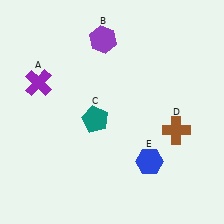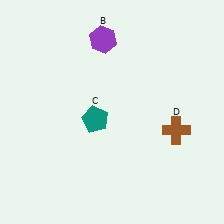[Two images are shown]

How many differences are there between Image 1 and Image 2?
There are 2 differences between the two images.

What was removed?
The blue hexagon (E), the purple cross (A) were removed in Image 2.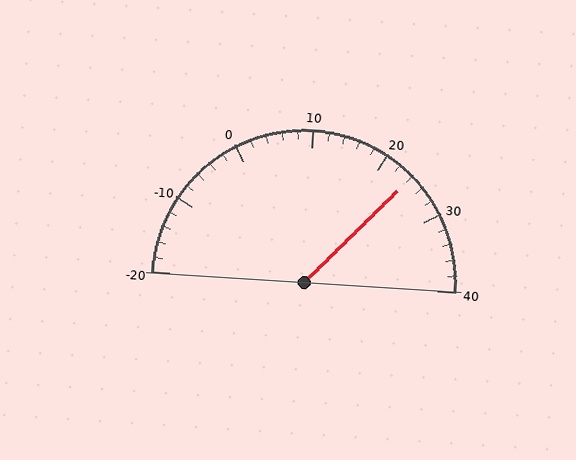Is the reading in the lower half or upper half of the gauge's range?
The reading is in the upper half of the range (-20 to 40).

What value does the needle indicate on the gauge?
The needle indicates approximately 24.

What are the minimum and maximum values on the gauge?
The gauge ranges from -20 to 40.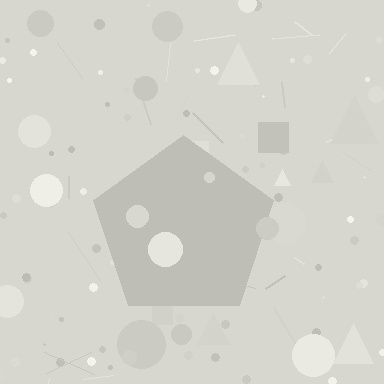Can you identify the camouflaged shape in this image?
The camouflaged shape is a pentagon.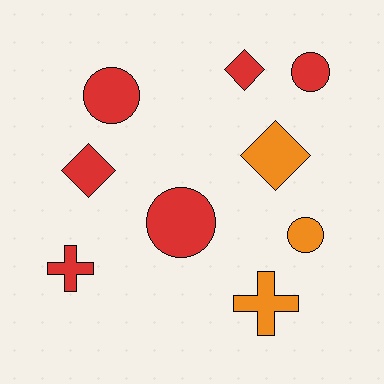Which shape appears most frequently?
Circle, with 4 objects.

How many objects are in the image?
There are 9 objects.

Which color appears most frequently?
Red, with 6 objects.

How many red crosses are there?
There is 1 red cross.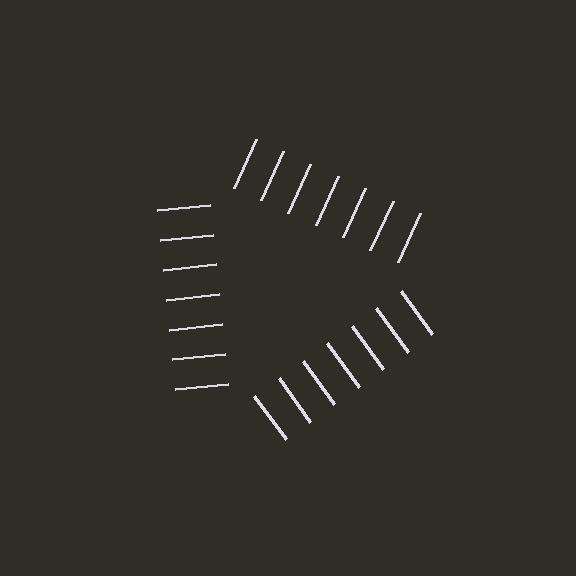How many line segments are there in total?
21 — 7 along each of the 3 edges.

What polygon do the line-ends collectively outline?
An illusory triangle — the line segments terminate on its edges but no continuous stroke is drawn.